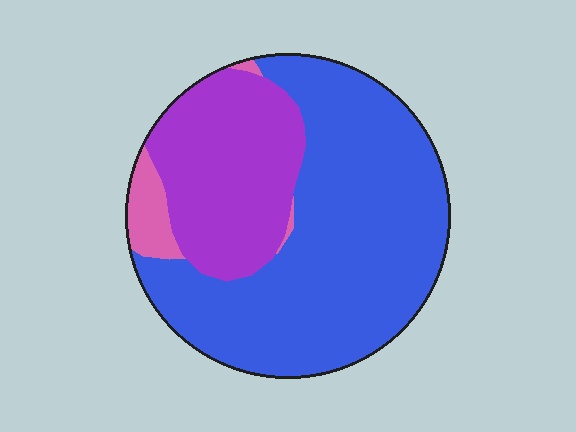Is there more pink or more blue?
Blue.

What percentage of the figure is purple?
Purple covers 30% of the figure.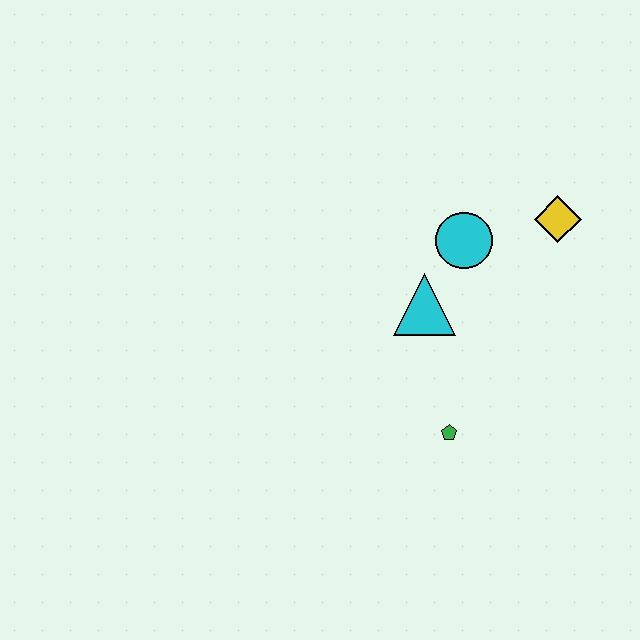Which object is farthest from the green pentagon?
The yellow diamond is farthest from the green pentagon.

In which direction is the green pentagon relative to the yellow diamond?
The green pentagon is below the yellow diamond.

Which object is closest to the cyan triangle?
The cyan circle is closest to the cyan triangle.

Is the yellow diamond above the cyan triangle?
Yes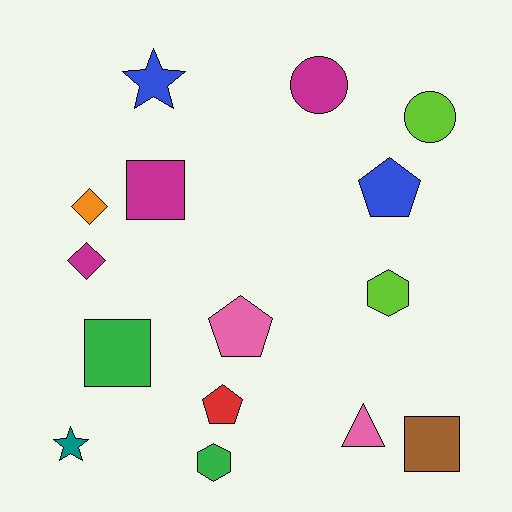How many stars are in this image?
There are 2 stars.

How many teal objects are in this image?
There is 1 teal object.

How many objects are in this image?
There are 15 objects.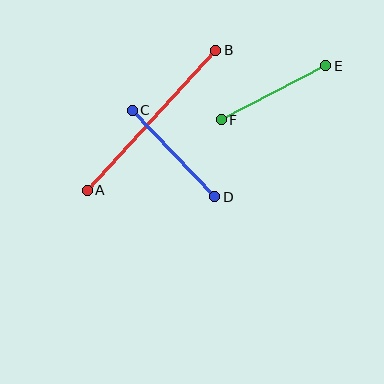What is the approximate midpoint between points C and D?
The midpoint is at approximately (174, 154) pixels.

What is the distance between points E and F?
The distance is approximately 118 pixels.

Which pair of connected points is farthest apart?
Points A and B are farthest apart.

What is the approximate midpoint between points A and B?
The midpoint is at approximately (152, 120) pixels.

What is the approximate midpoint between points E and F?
The midpoint is at approximately (274, 93) pixels.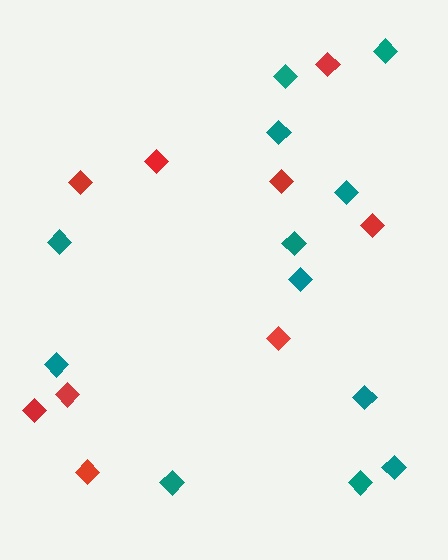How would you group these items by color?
There are 2 groups: one group of red diamonds (9) and one group of teal diamonds (12).